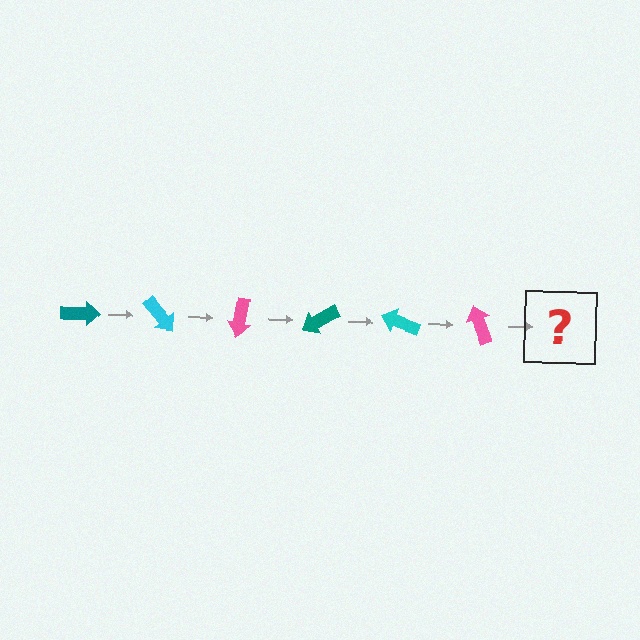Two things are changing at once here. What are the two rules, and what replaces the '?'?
The two rules are that it rotates 50 degrees each step and the color cycles through teal, cyan, and pink. The '?' should be a teal arrow, rotated 300 degrees from the start.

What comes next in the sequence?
The next element should be a teal arrow, rotated 300 degrees from the start.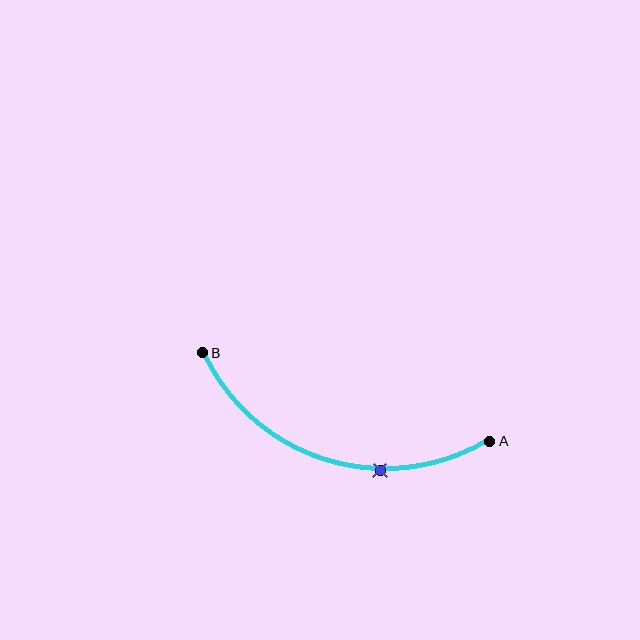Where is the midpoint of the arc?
The arc midpoint is the point on the curve farthest from the straight line joining A and B. It sits below that line.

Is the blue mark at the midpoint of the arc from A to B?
No. The blue mark lies on the arc but is closer to endpoint A. The arc midpoint would be at the point on the curve equidistant along the arc from both A and B.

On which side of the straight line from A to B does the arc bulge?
The arc bulges below the straight line connecting A and B.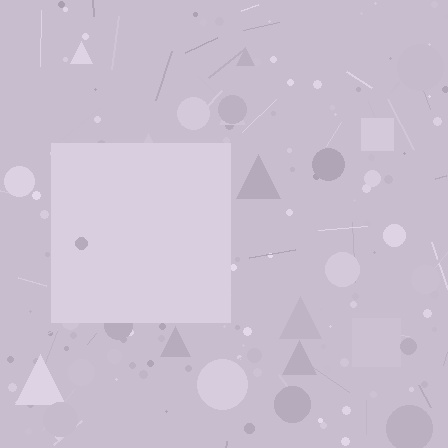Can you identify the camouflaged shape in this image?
The camouflaged shape is a square.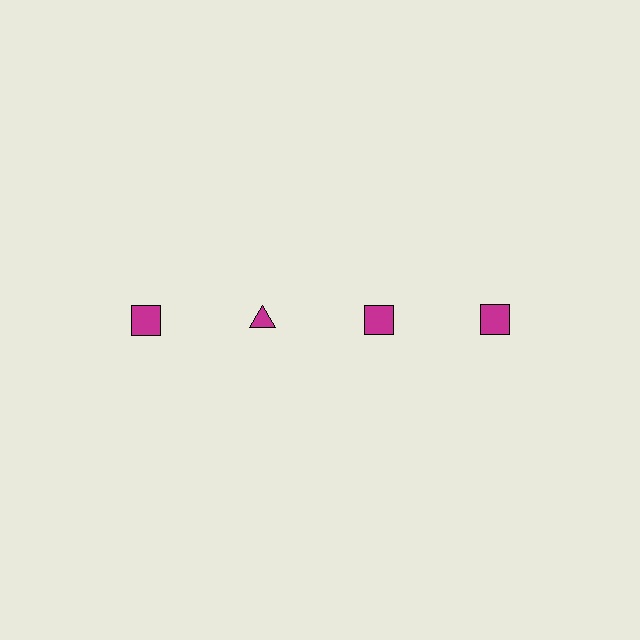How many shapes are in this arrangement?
There are 4 shapes arranged in a grid pattern.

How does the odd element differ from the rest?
It has a different shape: triangle instead of square.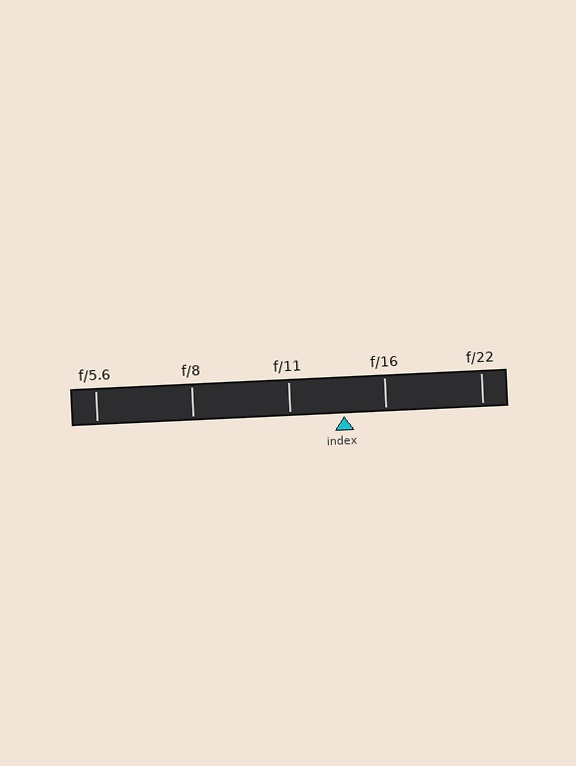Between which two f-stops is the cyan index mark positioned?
The index mark is between f/11 and f/16.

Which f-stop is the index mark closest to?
The index mark is closest to f/16.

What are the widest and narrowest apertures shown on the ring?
The widest aperture shown is f/5.6 and the narrowest is f/22.